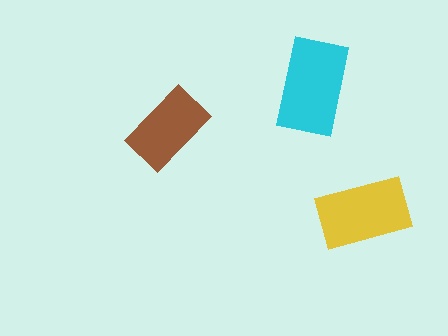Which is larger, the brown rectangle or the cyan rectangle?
The cyan one.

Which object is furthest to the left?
The brown rectangle is leftmost.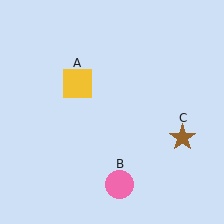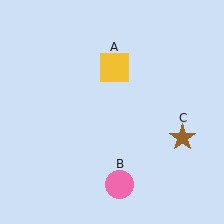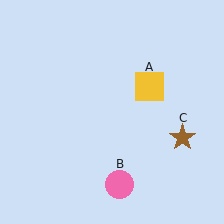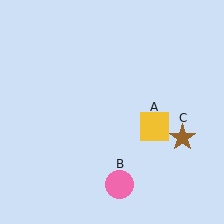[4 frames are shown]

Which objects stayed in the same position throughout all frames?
Pink circle (object B) and brown star (object C) remained stationary.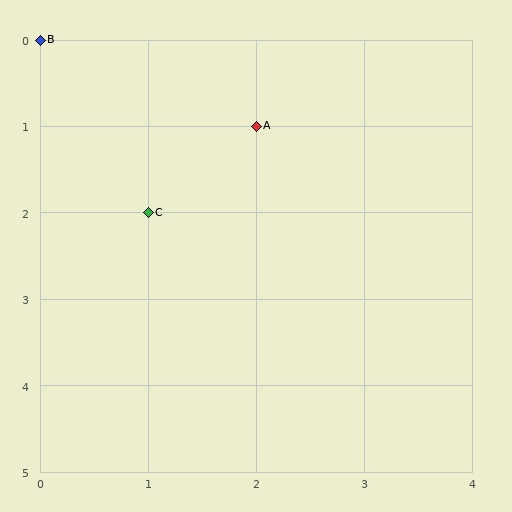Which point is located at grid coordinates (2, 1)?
Point A is at (2, 1).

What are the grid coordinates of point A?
Point A is at grid coordinates (2, 1).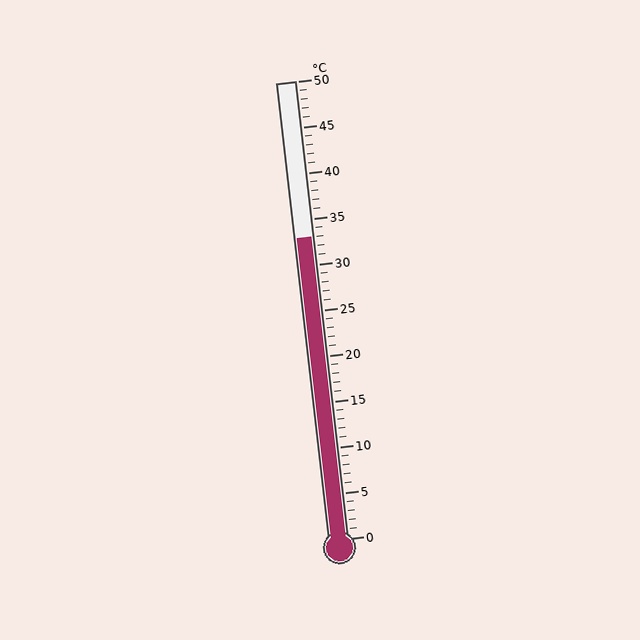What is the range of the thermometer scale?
The thermometer scale ranges from 0°C to 50°C.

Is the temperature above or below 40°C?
The temperature is below 40°C.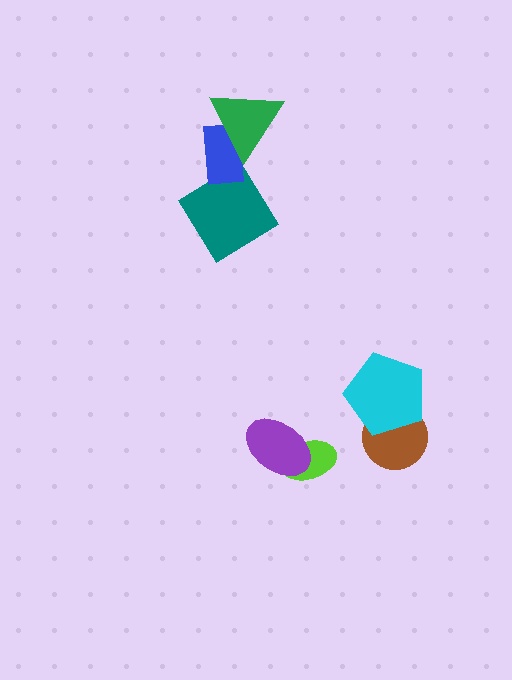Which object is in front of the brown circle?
The cyan pentagon is in front of the brown circle.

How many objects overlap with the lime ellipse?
1 object overlaps with the lime ellipse.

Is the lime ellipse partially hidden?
Yes, it is partially covered by another shape.